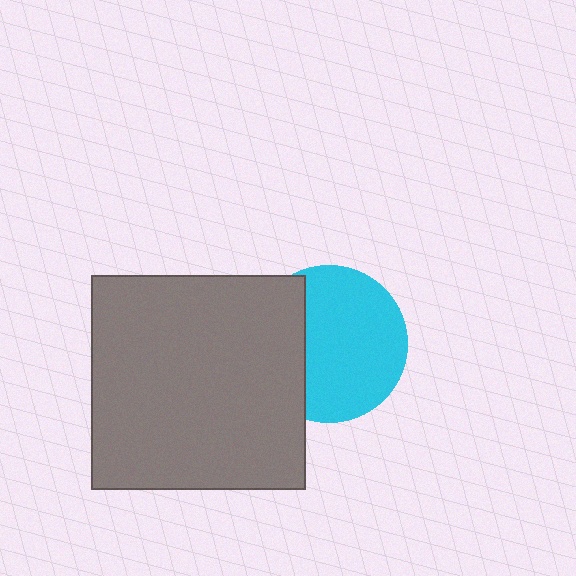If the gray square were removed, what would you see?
You would see the complete cyan circle.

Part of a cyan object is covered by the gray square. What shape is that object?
It is a circle.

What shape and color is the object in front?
The object in front is a gray square.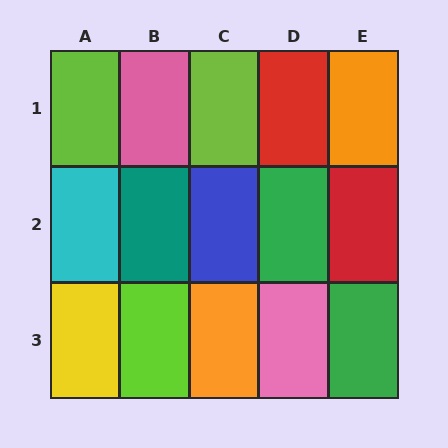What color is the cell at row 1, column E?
Orange.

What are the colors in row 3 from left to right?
Yellow, lime, orange, pink, green.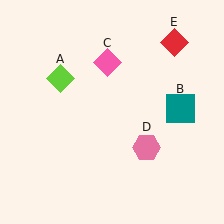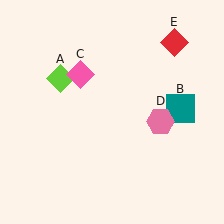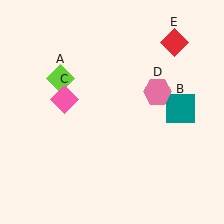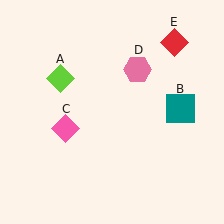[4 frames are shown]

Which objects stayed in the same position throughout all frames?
Lime diamond (object A) and teal square (object B) and red diamond (object E) remained stationary.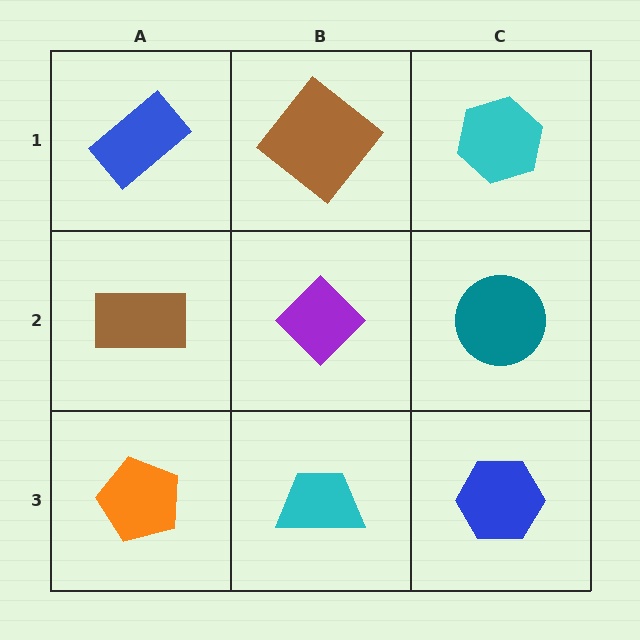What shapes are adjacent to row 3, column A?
A brown rectangle (row 2, column A), a cyan trapezoid (row 3, column B).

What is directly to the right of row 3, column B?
A blue hexagon.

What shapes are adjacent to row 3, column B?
A purple diamond (row 2, column B), an orange pentagon (row 3, column A), a blue hexagon (row 3, column C).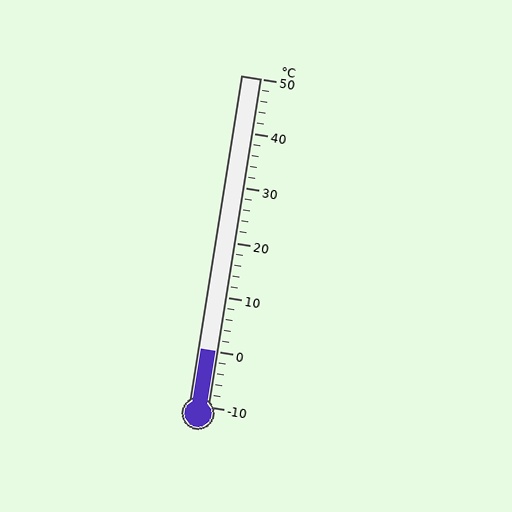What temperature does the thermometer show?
The thermometer shows approximately 0°C.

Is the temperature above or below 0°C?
The temperature is at 0°C.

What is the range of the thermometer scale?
The thermometer scale ranges from -10°C to 50°C.